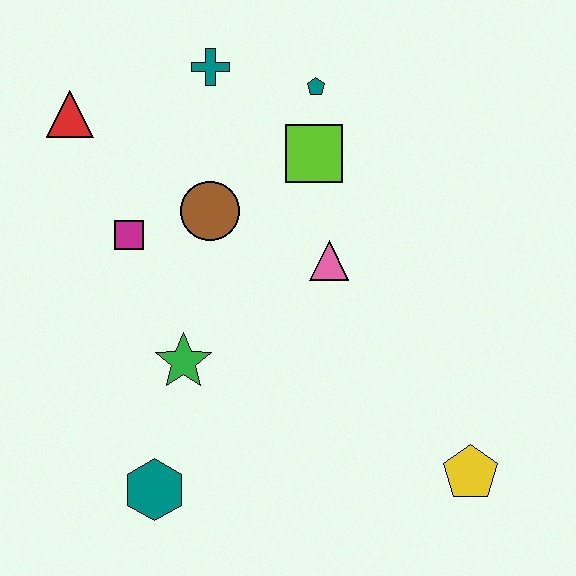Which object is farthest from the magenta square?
The yellow pentagon is farthest from the magenta square.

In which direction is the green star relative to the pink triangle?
The green star is to the left of the pink triangle.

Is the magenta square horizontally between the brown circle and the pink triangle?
No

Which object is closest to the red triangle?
The magenta square is closest to the red triangle.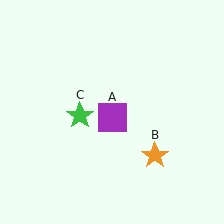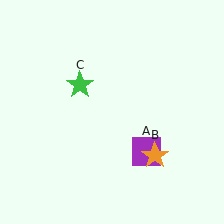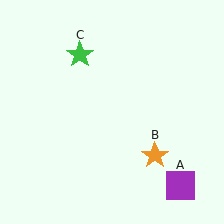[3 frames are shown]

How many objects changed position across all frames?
2 objects changed position: purple square (object A), green star (object C).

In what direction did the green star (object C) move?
The green star (object C) moved up.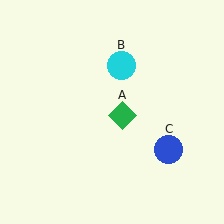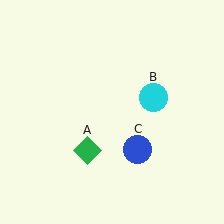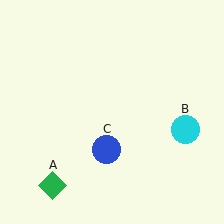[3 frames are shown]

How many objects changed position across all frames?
3 objects changed position: green diamond (object A), cyan circle (object B), blue circle (object C).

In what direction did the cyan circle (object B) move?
The cyan circle (object B) moved down and to the right.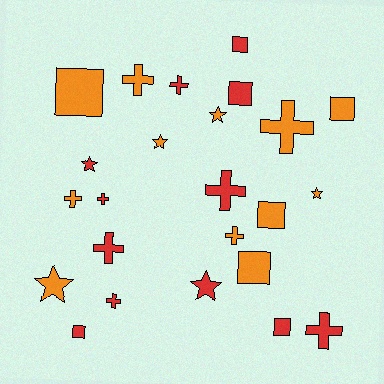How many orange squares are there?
There are 4 orange squares.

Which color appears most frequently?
Red, with 12 objects.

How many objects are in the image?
There are 24 objects.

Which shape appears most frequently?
Cross, with 10 objects.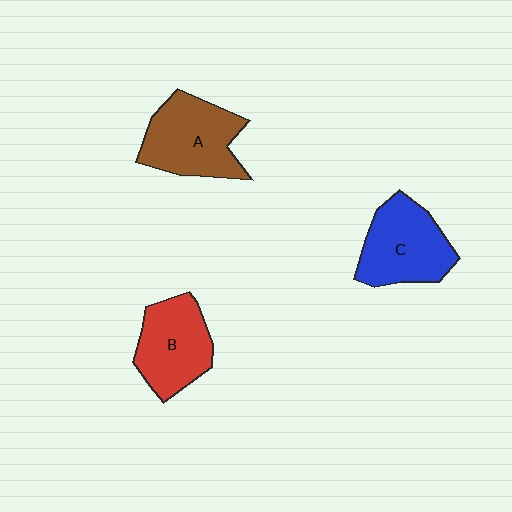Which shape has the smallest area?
Shape B (red).